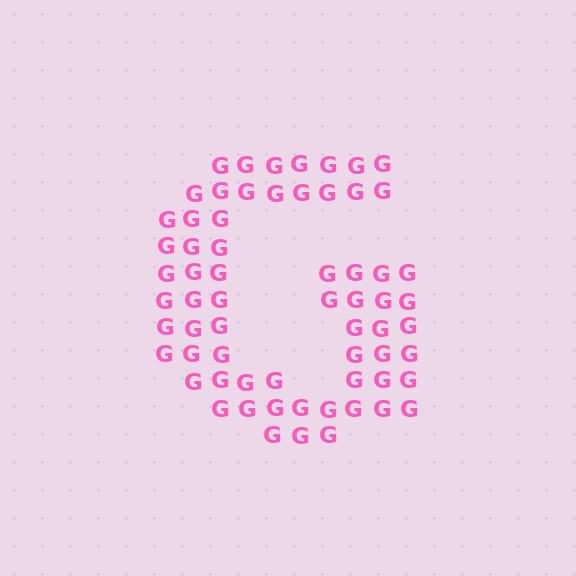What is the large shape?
The large shape is the letter G.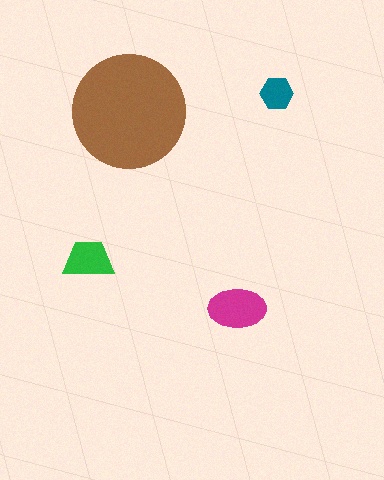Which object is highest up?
The teal hexagon is topmost.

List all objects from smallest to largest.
The teal hexagon, the green trapezoid, the magenta ellipse, the brown circle.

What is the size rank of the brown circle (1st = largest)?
1st.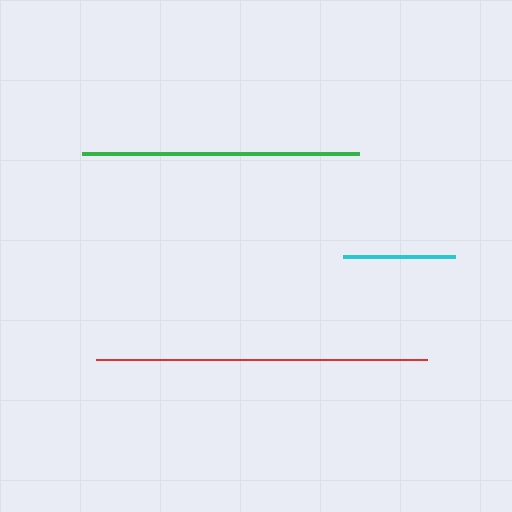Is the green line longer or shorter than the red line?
The red line is longer than the green line.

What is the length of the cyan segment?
The cyan segment is approximately 112 pixels long.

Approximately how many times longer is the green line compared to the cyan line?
The green line is approximately 2.5 times the length of the cyan line.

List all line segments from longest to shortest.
From longest to shortest: red, green, cyan.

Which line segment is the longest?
The red line is the longest at approximately 332 pixels.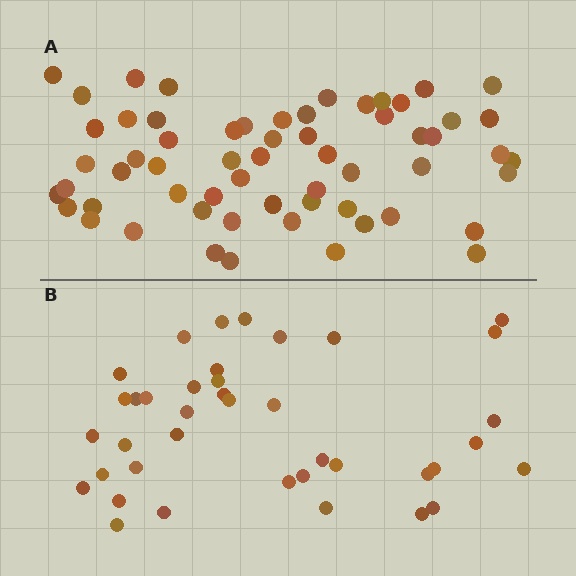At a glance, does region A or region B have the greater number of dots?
Region A (the top region) has more dots.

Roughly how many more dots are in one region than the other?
Region A has approximately 20 more dots than region B.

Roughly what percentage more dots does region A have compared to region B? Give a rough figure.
About 55% more.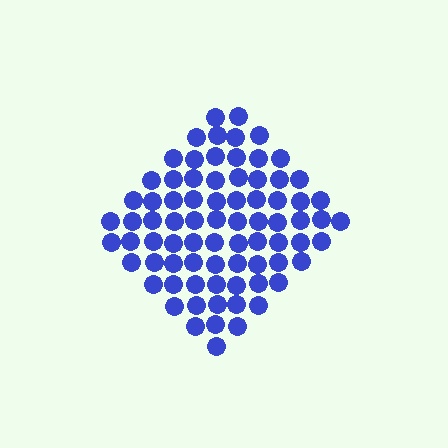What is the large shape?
The large shape is a diamond.